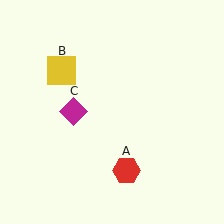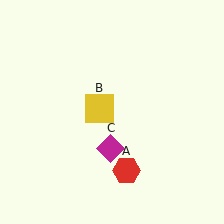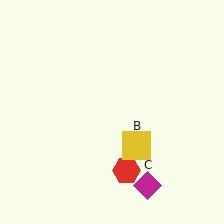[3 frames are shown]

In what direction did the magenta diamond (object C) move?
The magenta diamond (object C) moved down and to the right.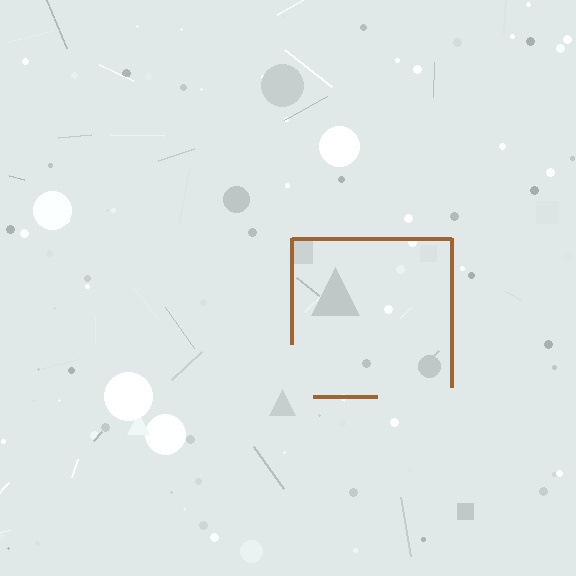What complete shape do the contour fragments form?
The contour fragments form a square.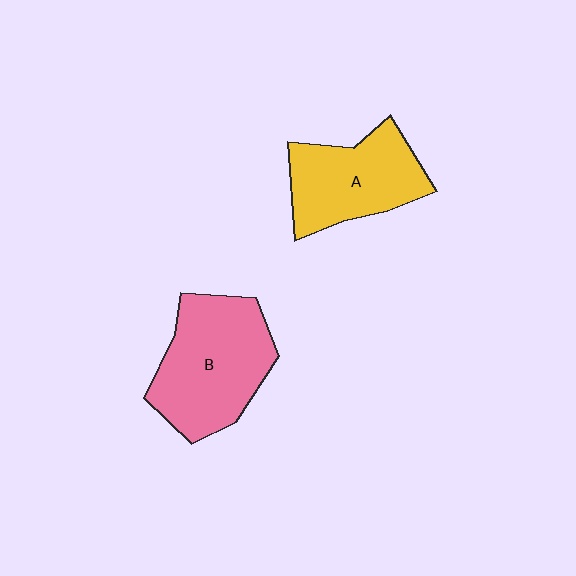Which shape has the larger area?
Shape B (pink).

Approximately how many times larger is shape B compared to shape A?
Approximately 1.3 times.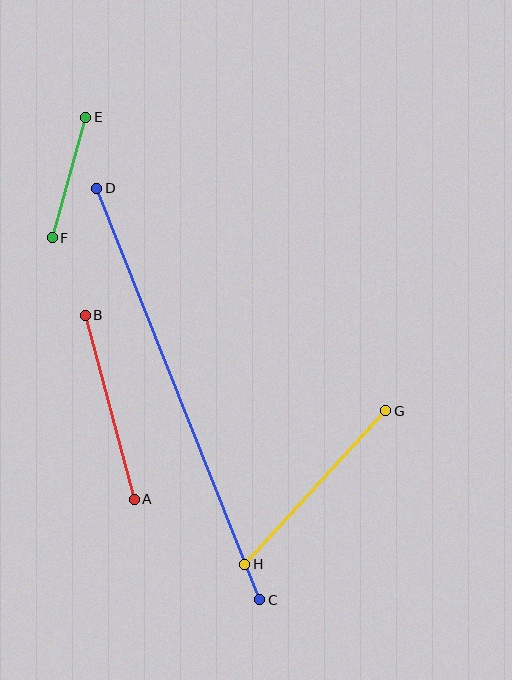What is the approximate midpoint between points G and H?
The midpoint is at approximately (315, 488) pixels.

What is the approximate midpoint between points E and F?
The midpoint is at approximately (69, 177) pixels.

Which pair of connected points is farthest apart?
Points C and D are farthest apart.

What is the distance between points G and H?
The distance is approximately 209 pixels.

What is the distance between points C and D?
The distance is approximately 443 pixels.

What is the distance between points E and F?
The distance is approximately 125 pixels.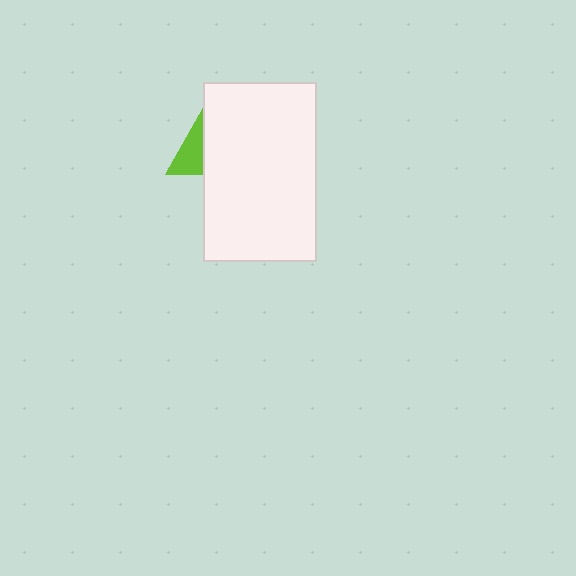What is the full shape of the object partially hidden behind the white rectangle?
The partially hidden object is a lime triangle.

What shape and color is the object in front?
The object in front is a white rectangle.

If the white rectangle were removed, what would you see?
You would see the complete lime triangle.